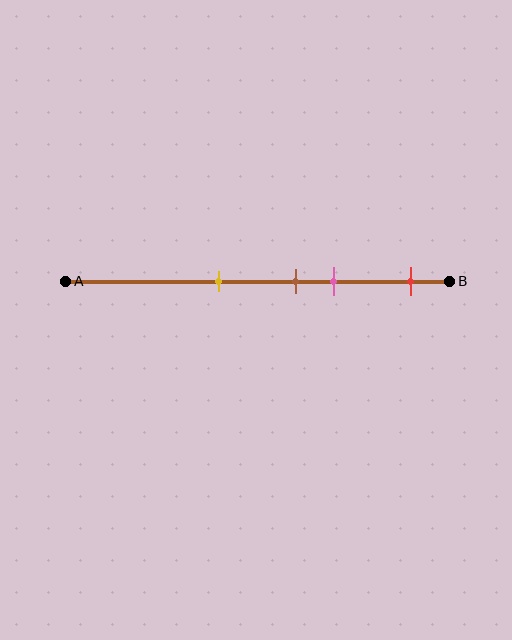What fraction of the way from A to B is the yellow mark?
The yellow mark is approximately 40% (0.4) of the way from A to B.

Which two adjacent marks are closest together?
The brown and pink marks are the closest adjacent pair.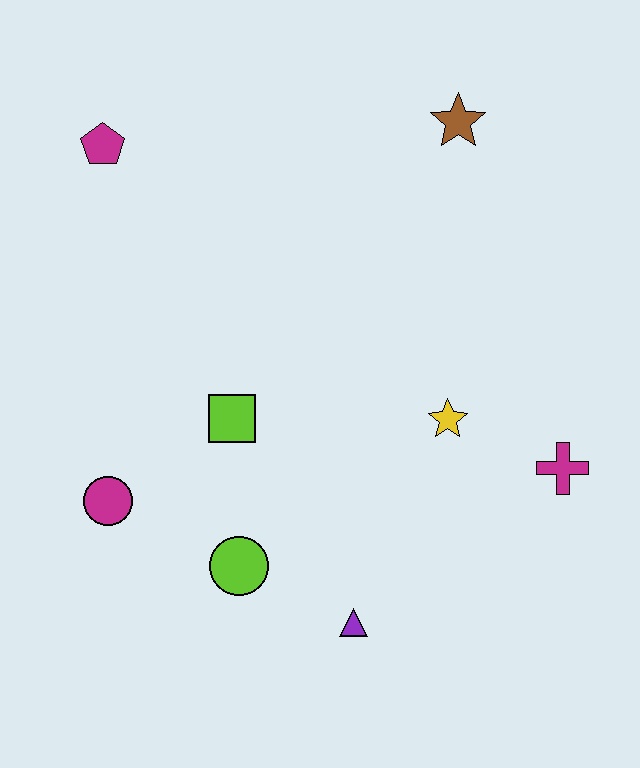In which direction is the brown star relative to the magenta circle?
The brown star is above the magenta circle.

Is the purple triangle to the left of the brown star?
Yes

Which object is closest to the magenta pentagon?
The lime square is closest to the magenta pentagon.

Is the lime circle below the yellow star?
Yes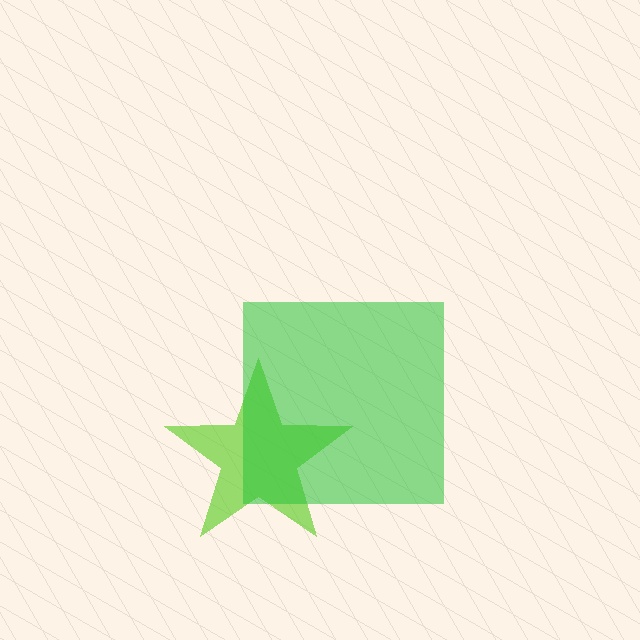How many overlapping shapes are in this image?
There are 2 overlapping shapes in the image.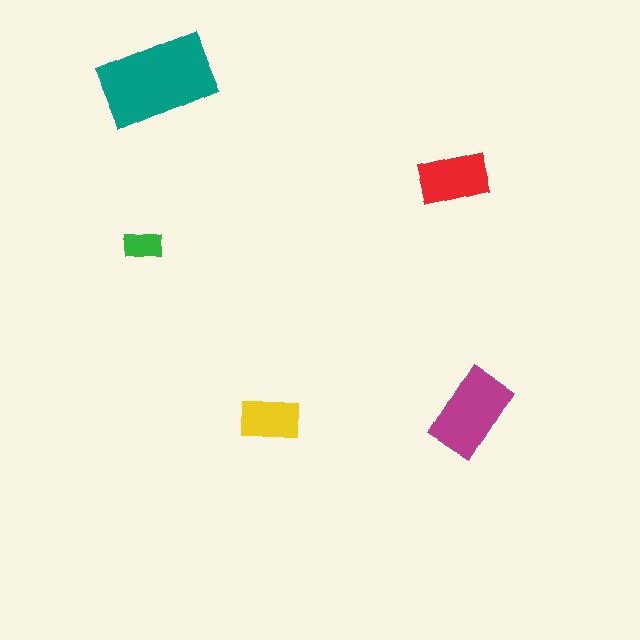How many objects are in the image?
There are 5 objects in the image.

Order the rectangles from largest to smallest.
the teal one, the magenta one, the red one, the yellow one, the green one.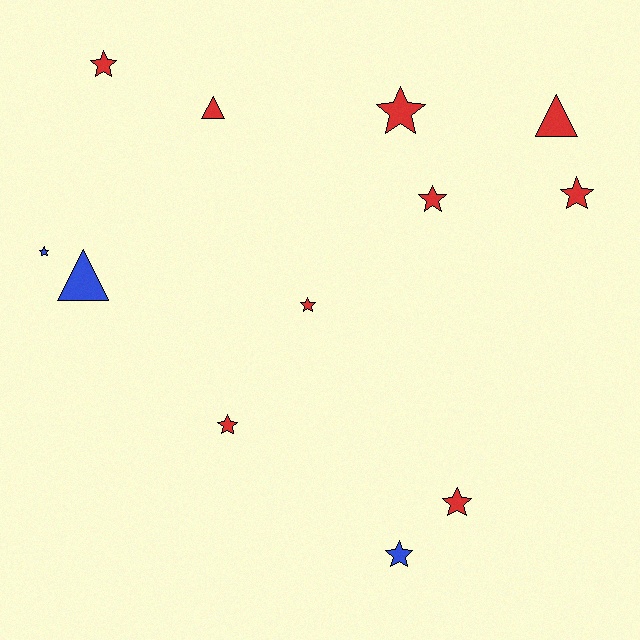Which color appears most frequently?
Red, with 9 objects.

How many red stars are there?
There are 7 red stars.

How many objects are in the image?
There are 12 objects.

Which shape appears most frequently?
Star, with 9 objects.